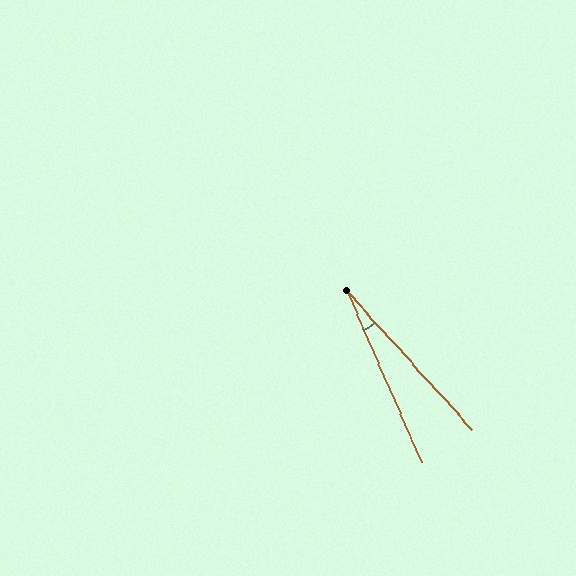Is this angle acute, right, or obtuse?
It is acute.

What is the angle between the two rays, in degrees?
Approximately 18 degrees.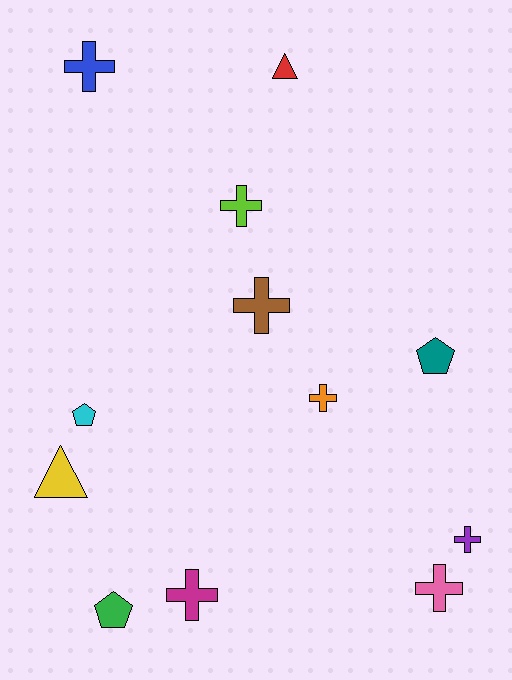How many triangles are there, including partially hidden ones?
There are 2 triangles.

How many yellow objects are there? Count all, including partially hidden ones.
There is 1 yellow object.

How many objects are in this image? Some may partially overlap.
There are 12 objects.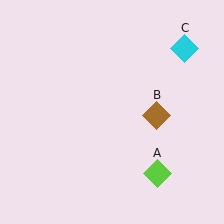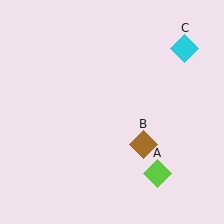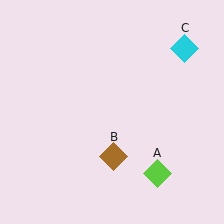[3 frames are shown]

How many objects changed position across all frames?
1 object changed position: brown diamond (object B).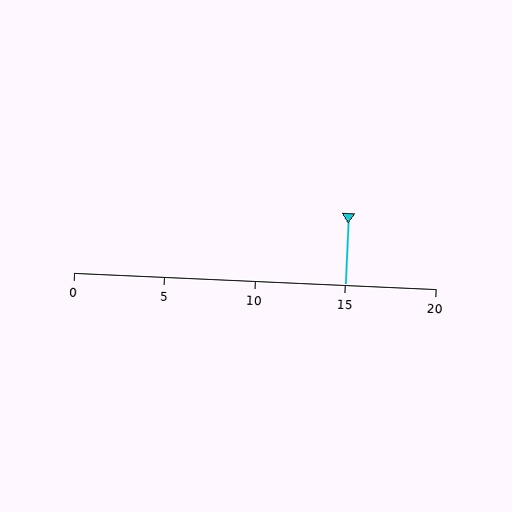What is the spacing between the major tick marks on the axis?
The major ticks are spaced 5 apart.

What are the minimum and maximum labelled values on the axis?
The axis runs from 0 to 20.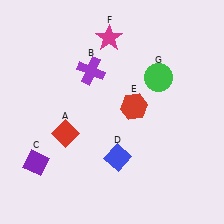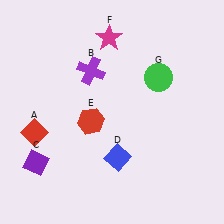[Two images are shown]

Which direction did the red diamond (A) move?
The red diamond (A) moved left.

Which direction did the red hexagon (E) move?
The red hexagon (E) moved left.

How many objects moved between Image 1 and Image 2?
2 objects moved between the two images.